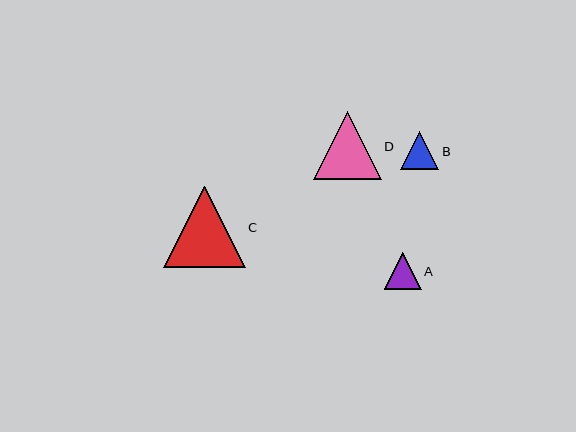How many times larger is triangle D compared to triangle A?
Triangle D is approximately 1.8 times the size of triangle A.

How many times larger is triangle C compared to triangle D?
Triangle C is approximately 1.2 times the size of triangle D.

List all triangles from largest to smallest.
From largest to smallest: C, D, B, A.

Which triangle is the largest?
Triangle C is the largest with a size of approximately 81 pixels.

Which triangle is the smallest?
Triangle A is the smallest with a size of approximately 37 pixels.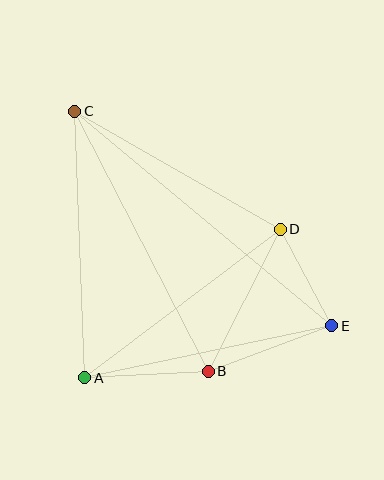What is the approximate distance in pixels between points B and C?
The distance between B and C is approximately 292 pixels.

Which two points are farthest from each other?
Points C and E are farthest from each other.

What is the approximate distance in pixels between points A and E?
The distance between A and E is approximately 253 pixels.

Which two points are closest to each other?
Points D and E are closest to each other.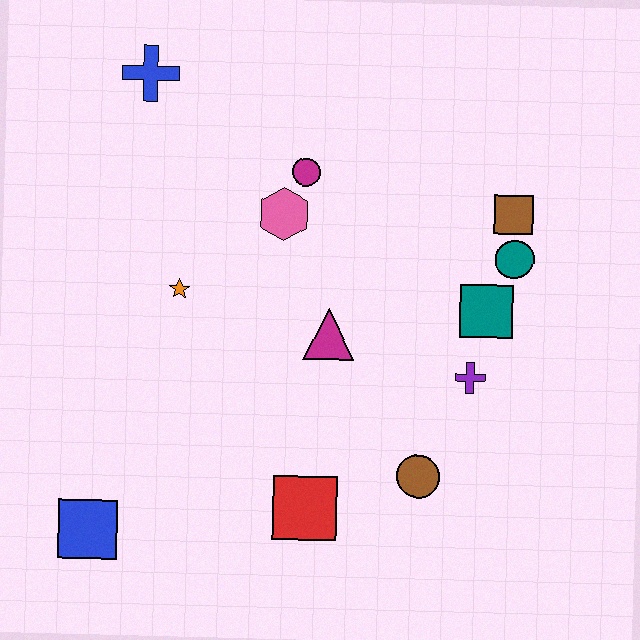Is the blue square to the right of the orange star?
No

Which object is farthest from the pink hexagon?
The blue square is farthest from the pink hexagon.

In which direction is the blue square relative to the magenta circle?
The blue square is below the magenta circle.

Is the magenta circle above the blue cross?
No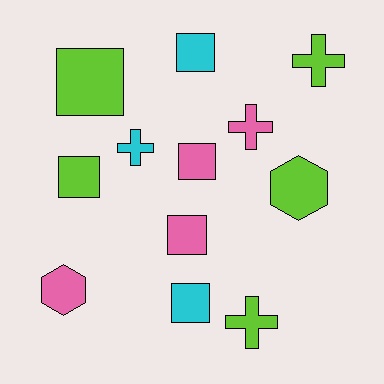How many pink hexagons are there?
There is 1 pink hexagon.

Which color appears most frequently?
Lime, with 5 objects.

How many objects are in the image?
There are 12 objects.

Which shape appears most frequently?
Square, with 6 objects.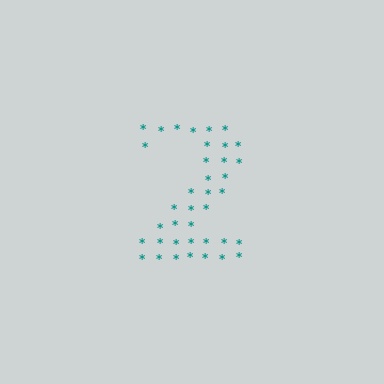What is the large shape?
The large shape is the digit 2.